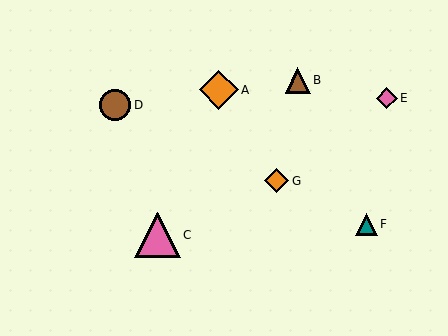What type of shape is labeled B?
Shape B is a brown triangle.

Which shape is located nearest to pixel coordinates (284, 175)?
The orange diamond (labeled G) at (277, 181) is nearest to that location.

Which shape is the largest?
The pink triangle (labeled C) is the largest.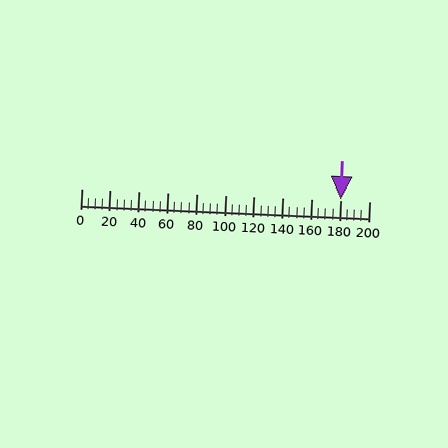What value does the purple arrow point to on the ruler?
The purple arrow points to approximately 180.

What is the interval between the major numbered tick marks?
The major tick marks are spaced 20 units apart.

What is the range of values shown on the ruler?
The ruler shows values from 0 to 200.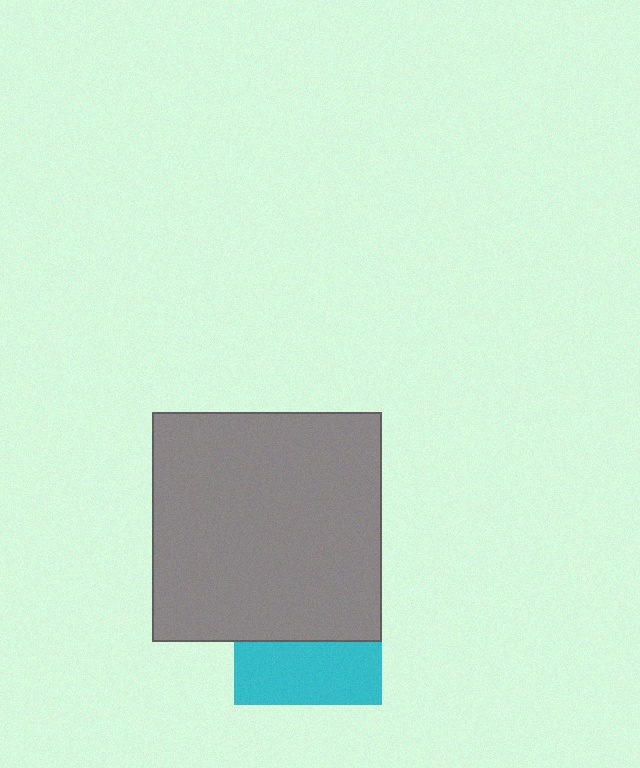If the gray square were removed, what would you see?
You would see the complete cyan square.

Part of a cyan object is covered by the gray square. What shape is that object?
It is a square.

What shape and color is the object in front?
The object in front is a gray square.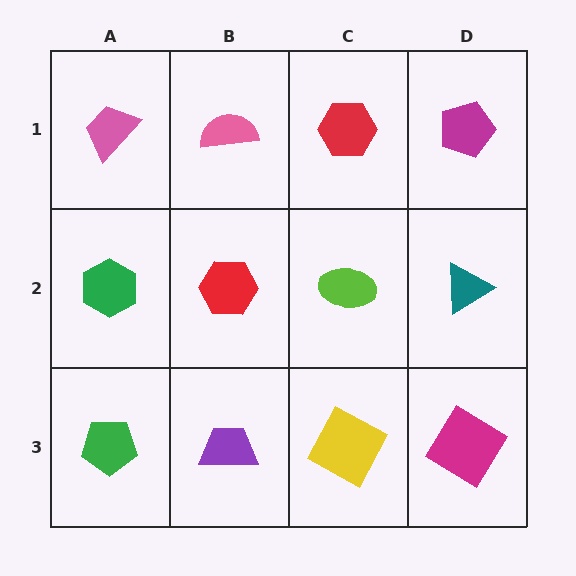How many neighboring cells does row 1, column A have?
2.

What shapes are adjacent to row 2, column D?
A magenta pentagon (row 1, column D), a magenta diamond (row 3, column D), a lime ellipse (row 2, column C).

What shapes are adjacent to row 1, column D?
A teal triangle (row 2, column D), a red hexagon (row 1, column C).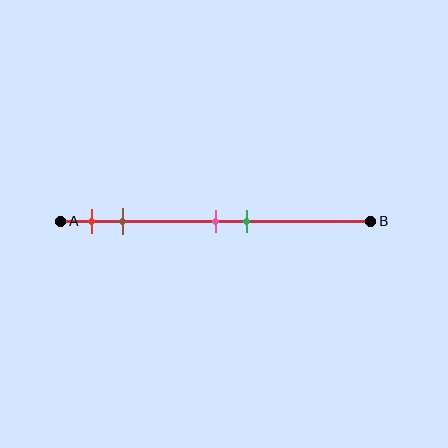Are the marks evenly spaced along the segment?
No, the marks are not evenly spaced.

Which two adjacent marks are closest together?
The pink and green marks are the closest adjacent pair.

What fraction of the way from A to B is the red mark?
The red mark is approximately 10% (0.1) of the way from A to B.